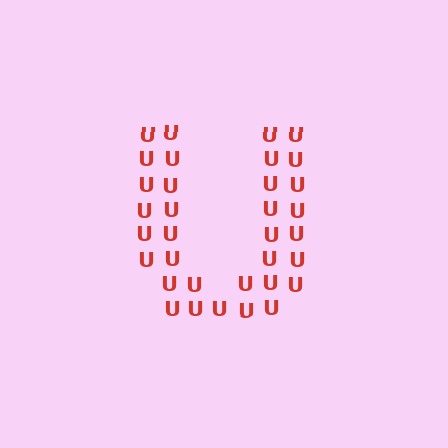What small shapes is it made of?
It is made of small letter U's.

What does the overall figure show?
The overall figure shows the letter U.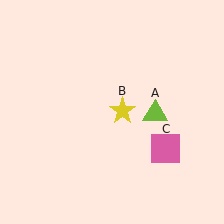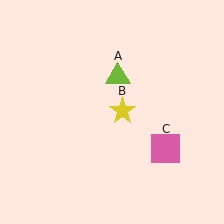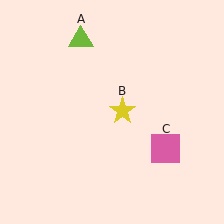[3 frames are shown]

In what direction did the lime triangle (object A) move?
The lime triangle (object A) moved up and to the left.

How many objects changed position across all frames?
1 object changed position: lime triangle (object A).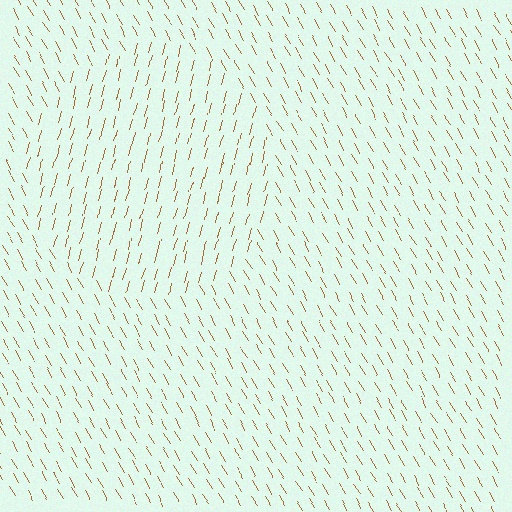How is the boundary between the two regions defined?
The boundary is defined purely by a change in line orientation (approximately 45 degrees difference). All lines are the same color and thickness.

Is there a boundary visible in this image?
Yes, there is a texture boundary formed by a change in line orientation.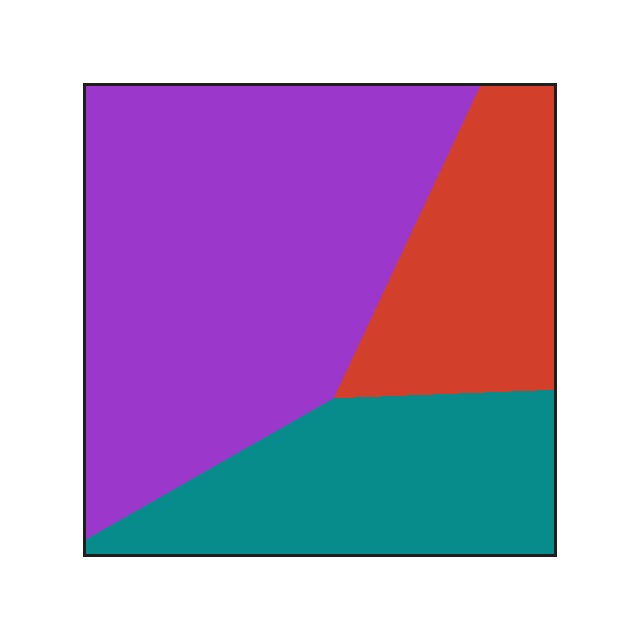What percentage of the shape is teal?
Teal covers around 25% of the shape.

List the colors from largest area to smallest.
From largest to smallest: purple, teal, red.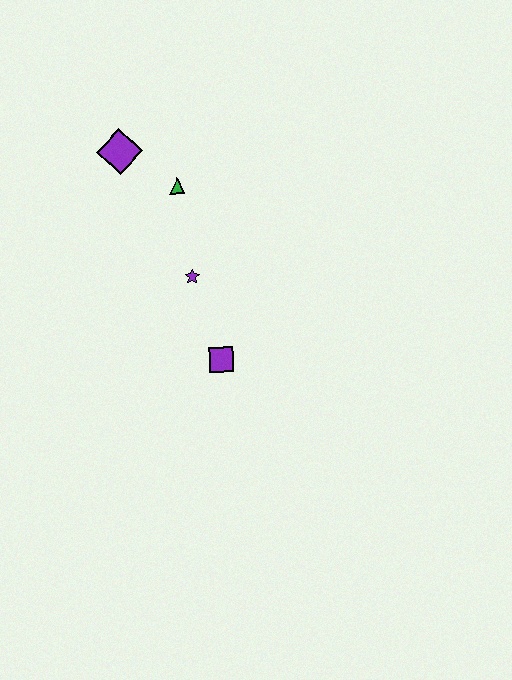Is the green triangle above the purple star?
Yes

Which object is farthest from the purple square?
The purple diamond is farthest from the purple square.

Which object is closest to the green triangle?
The purple diamond is closest to the green triangle.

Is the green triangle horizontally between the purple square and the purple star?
No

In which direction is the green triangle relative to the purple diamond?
The green triangle is to the right of the purple diamond.